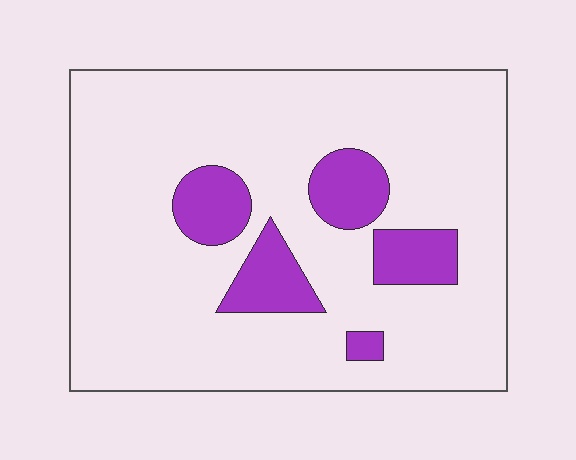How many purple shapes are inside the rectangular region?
5.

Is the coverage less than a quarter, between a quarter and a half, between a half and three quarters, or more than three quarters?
Less than a quarter.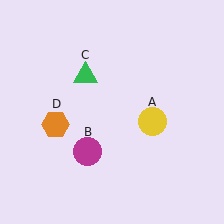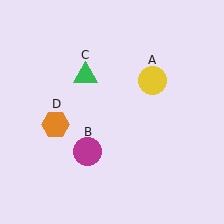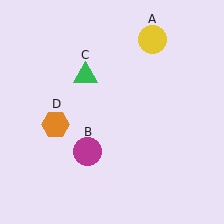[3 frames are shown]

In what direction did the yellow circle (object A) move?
The yellow circle (object A) moved up.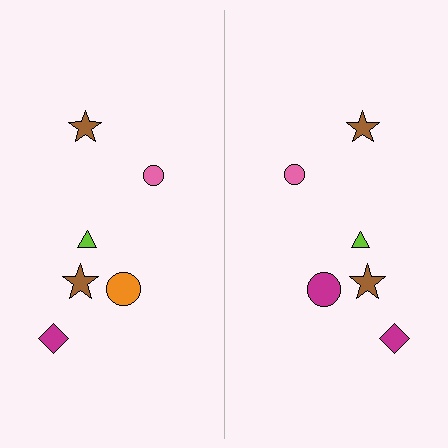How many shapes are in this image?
There are 12 shapes in this image.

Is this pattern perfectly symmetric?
No, the pattern is not perfectly symmetric. The magenta circle on the right side breaks the symmetry — its mirror counterpart is orange.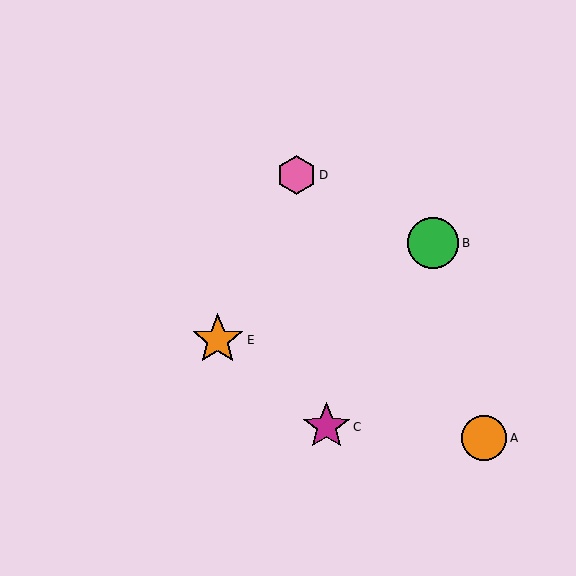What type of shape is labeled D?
Shape D is a pink hexagon.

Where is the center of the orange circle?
The center of the orange circle is at (484, 438).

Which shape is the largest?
The orange star (labeled E) is the largest.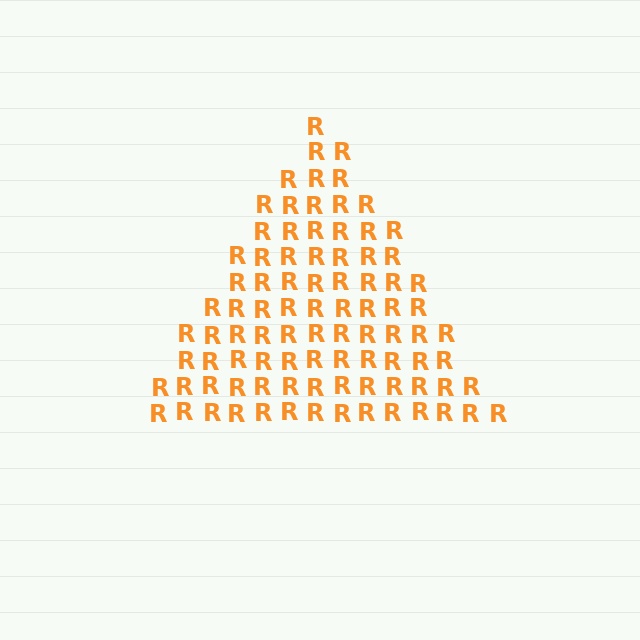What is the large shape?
The large shape is a triangle.